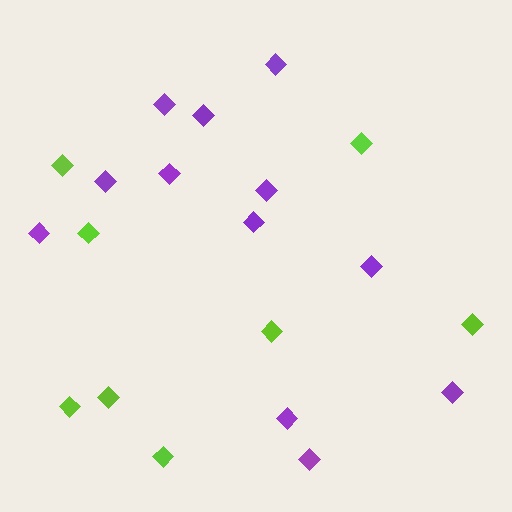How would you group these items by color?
There are 2 groups: one group of lime diamonds (8) and one group of purple diamonds (12).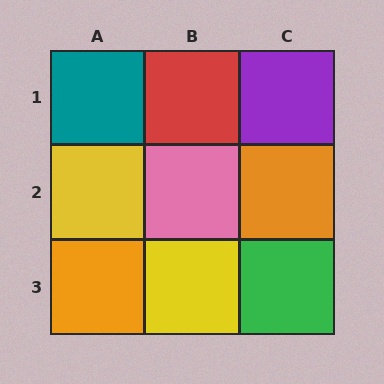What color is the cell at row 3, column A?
Orange.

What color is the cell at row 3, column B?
Yellow.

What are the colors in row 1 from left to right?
Teal, red, purple.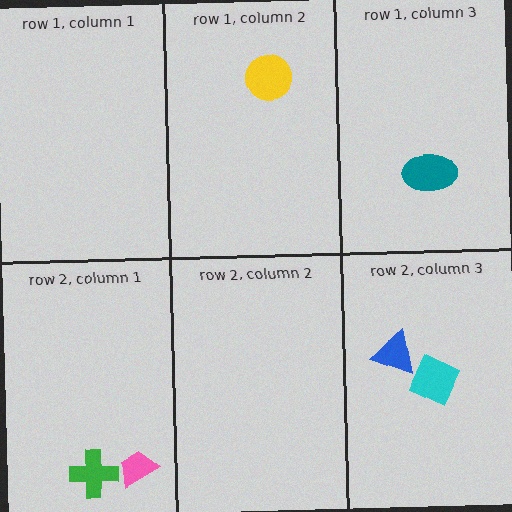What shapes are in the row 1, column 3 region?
The teal ellipse.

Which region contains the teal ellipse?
The row 1, column 3 region.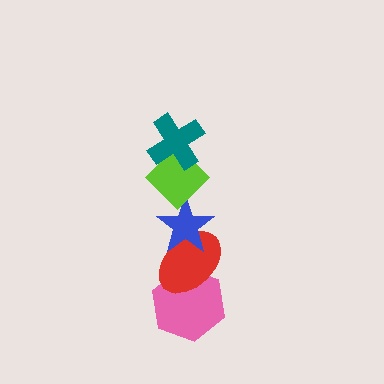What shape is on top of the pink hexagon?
The red ellipse is on top of the pink hexagon.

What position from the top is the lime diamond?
The lime diamond is 2nd from the top.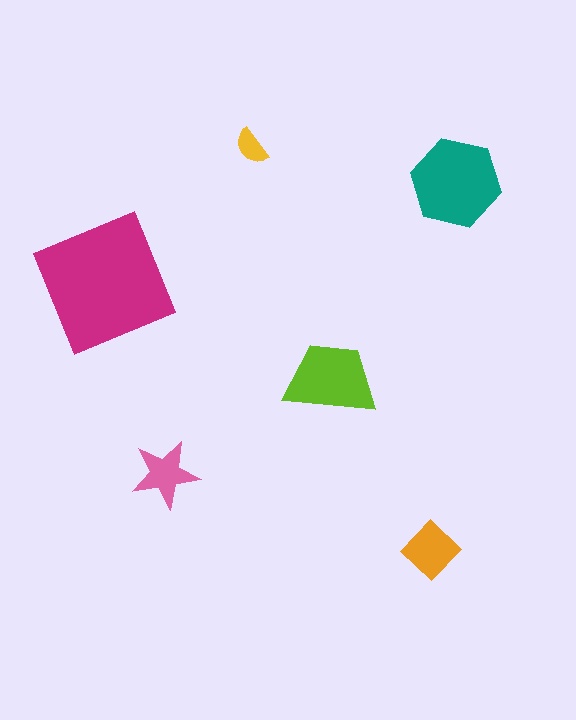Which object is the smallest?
The yellow semicircle.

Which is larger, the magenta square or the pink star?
The magenta square.